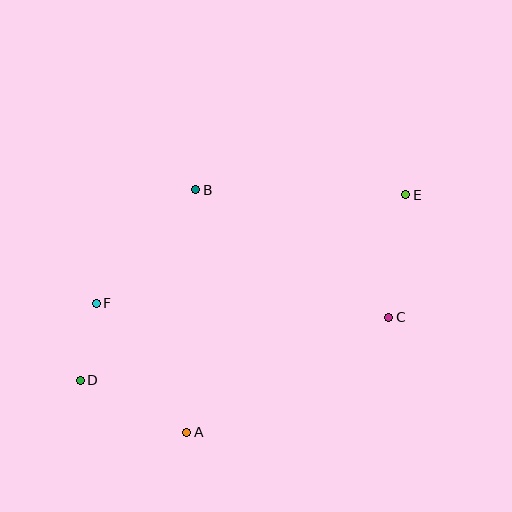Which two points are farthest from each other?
Points D and E are farthest from each other.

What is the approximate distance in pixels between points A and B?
The distance between A and B is approximately 242 pixels.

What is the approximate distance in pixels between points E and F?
The distance between E and F is approximately 328 pixels.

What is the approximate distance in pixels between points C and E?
The distance between C and E is approximately 124 pixels.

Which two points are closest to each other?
Points D and F are closest to each other.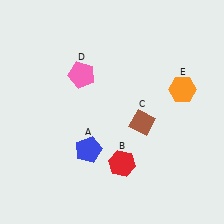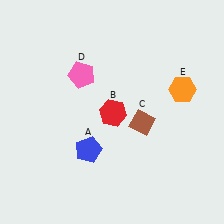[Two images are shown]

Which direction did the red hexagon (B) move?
The red hexagon (B) moved up.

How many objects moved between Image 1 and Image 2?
1 object moved between the two images.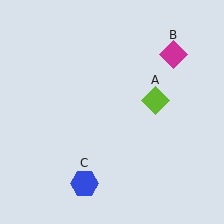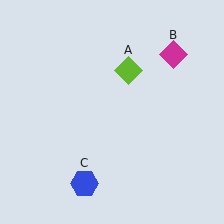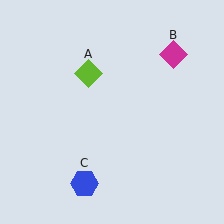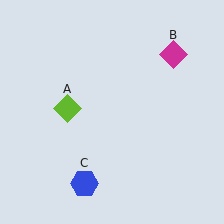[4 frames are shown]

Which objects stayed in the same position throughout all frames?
Magenta diamond (object B) and blue hexagon (object C) remained stationary.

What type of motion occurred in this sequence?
The lime diamond (object A) rotated counterclockwise around the center of the scene.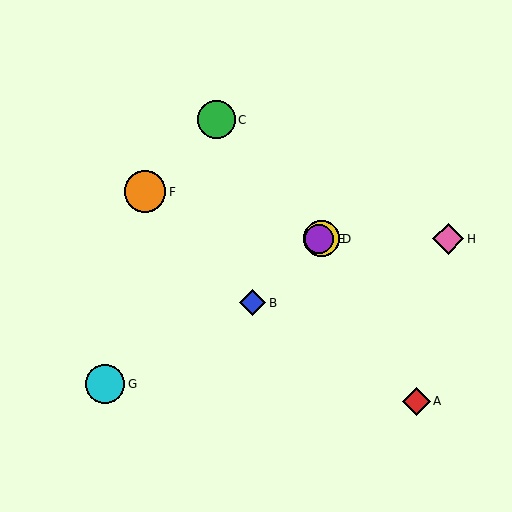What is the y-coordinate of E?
Object E is at y≈239.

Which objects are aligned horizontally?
Objects D, E, H are aligned horizontally.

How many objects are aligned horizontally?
3 objects (D, E, H) are aligned horizontally.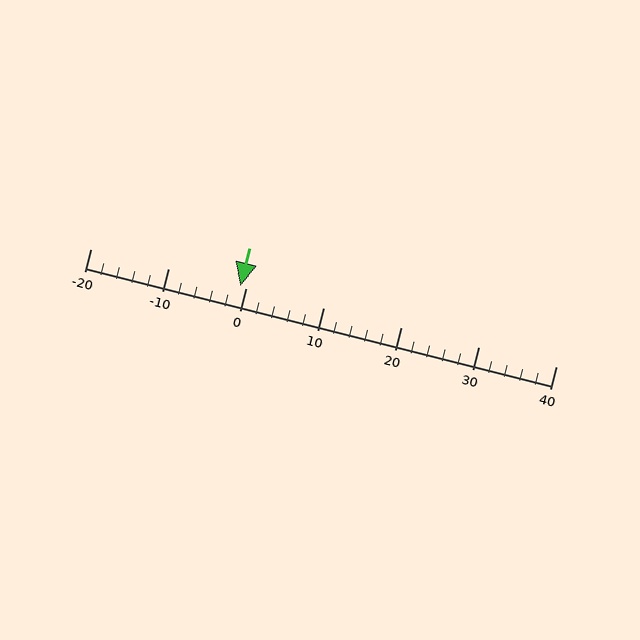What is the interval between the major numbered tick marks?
The major tick marks are spaced 10 units apart.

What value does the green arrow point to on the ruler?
The green arrow points to approximately -1.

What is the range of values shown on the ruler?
The ruler shows values from -20 to 40.